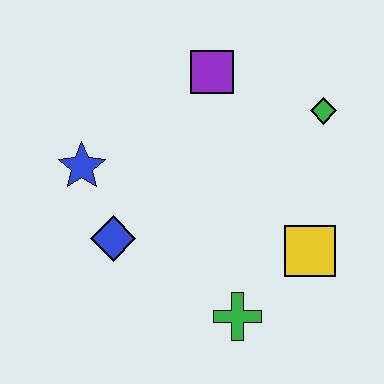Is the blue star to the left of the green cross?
Yes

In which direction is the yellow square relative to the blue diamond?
The yellow square is to the right of the blue diamond.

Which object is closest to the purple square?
The green diamond is closest to the purple square.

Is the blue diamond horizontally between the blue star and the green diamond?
Yes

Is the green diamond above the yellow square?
Yes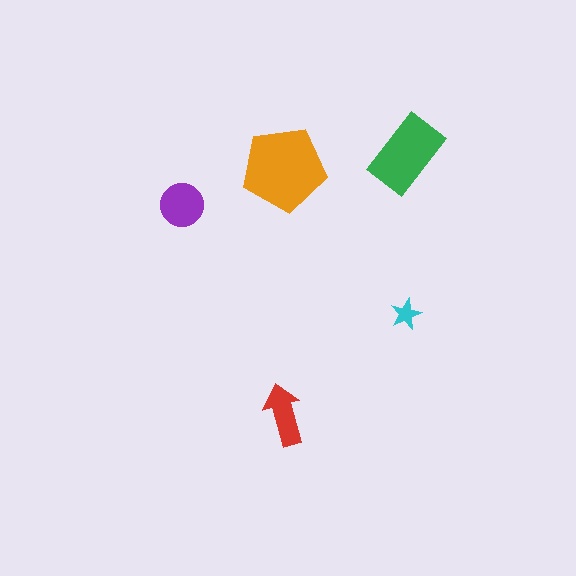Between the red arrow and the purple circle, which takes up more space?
The purple circle.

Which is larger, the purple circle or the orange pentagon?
The orange pentagon.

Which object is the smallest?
The cyan star.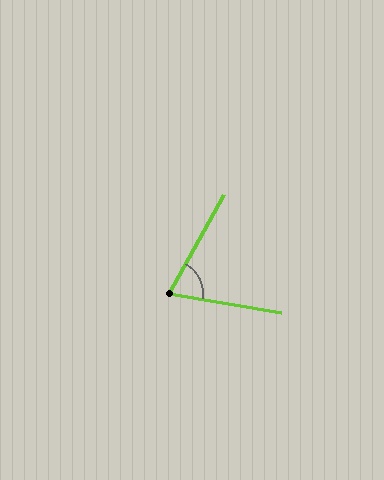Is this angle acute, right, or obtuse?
It is acute.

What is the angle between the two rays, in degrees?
Approximately 71 degrees.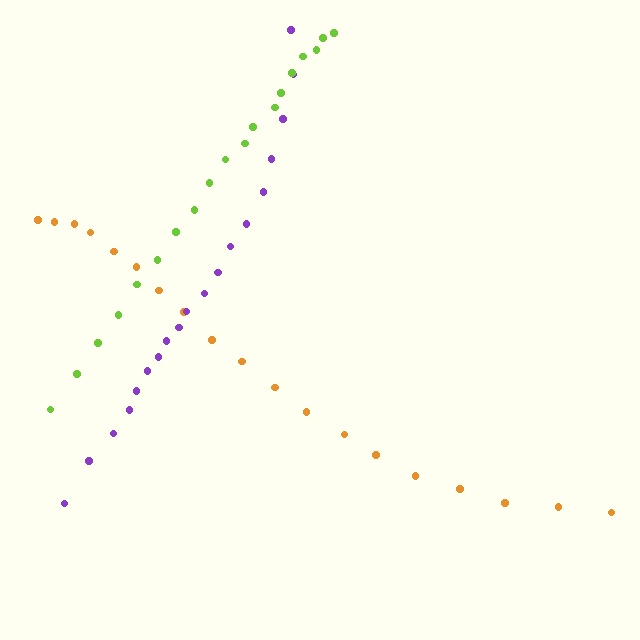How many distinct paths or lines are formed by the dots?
There are 3 distinct paths.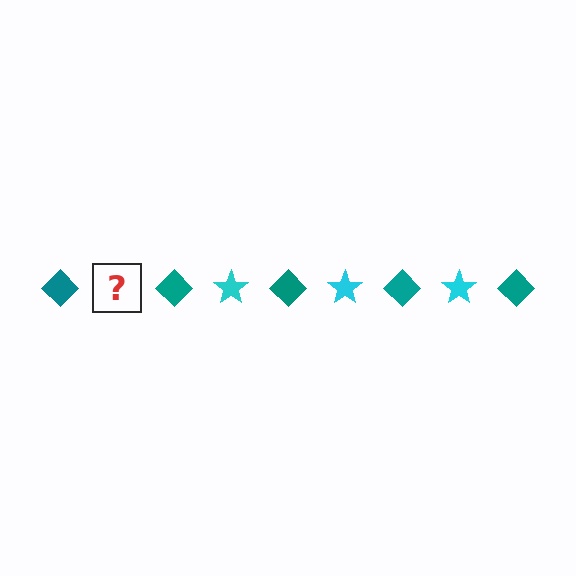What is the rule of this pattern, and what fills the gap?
The rule is that the pattern alternates between teal diamond and cyan star. The gap should be filled with a cyan star.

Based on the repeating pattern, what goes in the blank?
The blank should be a cyan star.